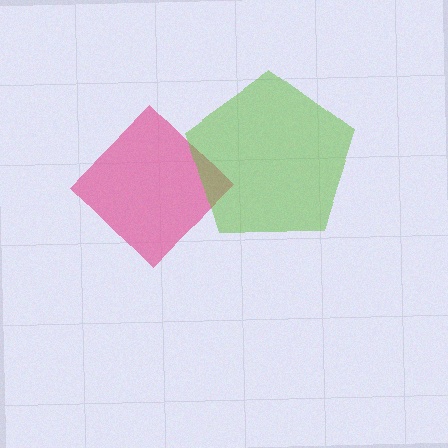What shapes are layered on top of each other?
The layered shapes are: a pink diamond, a lime pentagon.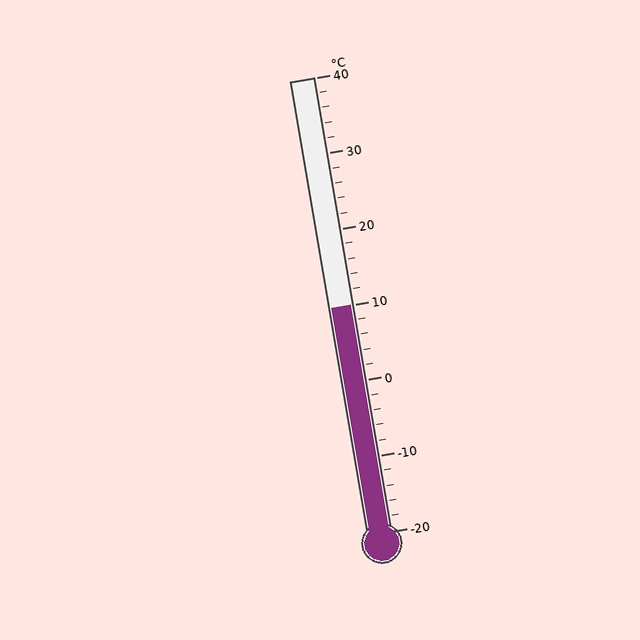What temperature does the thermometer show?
The thermometer shows approximately 10°C.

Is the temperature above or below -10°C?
The temperature is above -10°C.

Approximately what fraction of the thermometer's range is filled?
The thermometer is filled to approximately 50% of its range.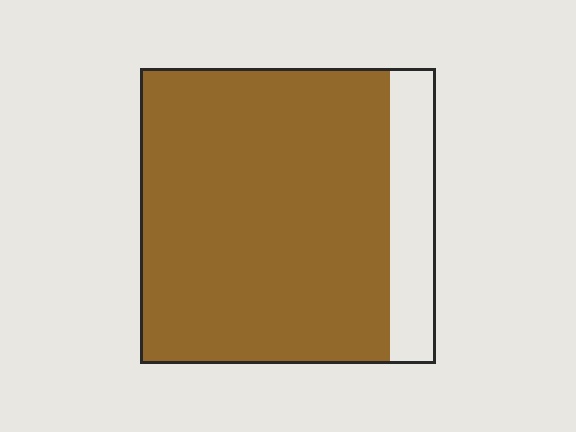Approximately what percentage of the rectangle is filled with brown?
Approximately 85%.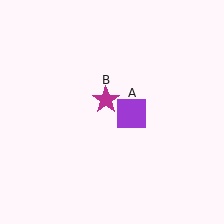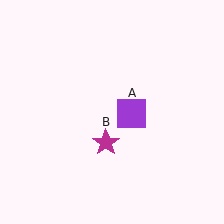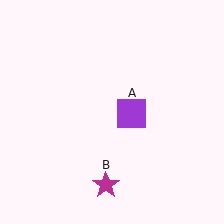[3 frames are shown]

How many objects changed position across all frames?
1 object changed position: magenta star (object B).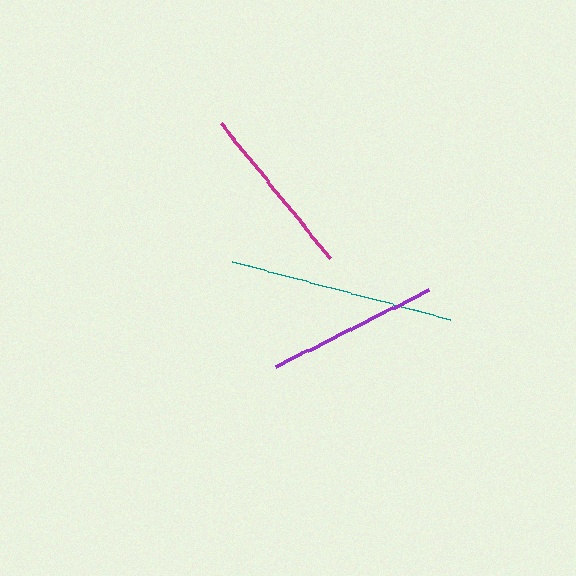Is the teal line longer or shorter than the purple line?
The teal line is longer than the purple line.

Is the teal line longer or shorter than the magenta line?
The teal line is longer than the magenta line.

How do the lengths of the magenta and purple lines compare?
The magenta and purple lines are approximately the same length.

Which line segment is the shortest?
The purple line is the shortest at approximately 171 pixels.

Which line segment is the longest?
The teal line is the longest at approximately 226 pixels.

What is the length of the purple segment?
The purple segment is approximately 171 pixels long.